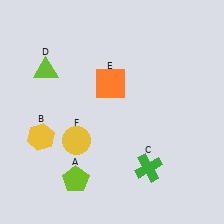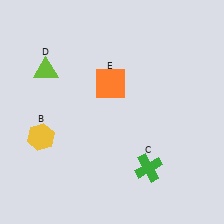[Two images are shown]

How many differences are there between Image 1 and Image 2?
There are 2 differences between the two images.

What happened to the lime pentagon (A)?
The lime pentagon (A) was removed in Image 2. It was in the bottom-left area of Image 1.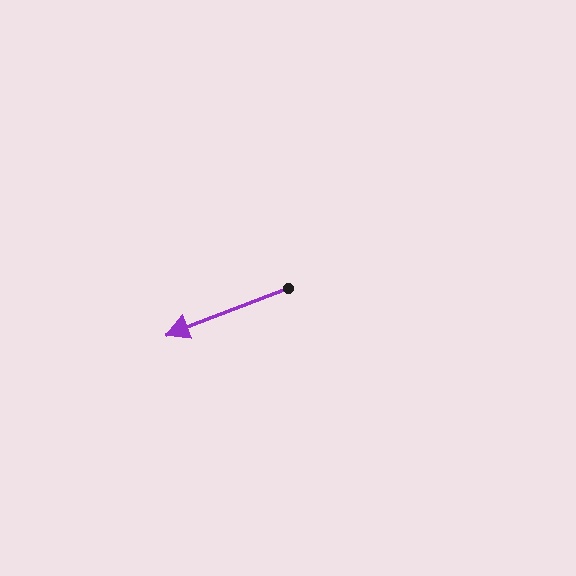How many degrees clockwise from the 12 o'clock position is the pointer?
Approximately 249 degrees.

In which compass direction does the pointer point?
West.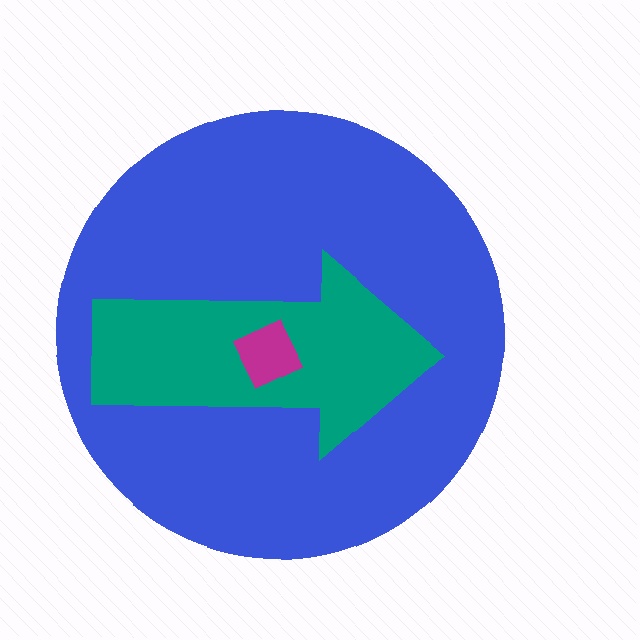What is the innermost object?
The magenta diamond.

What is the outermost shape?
The blue circle.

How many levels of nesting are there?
3.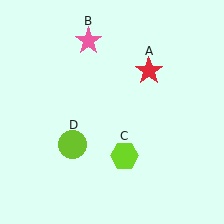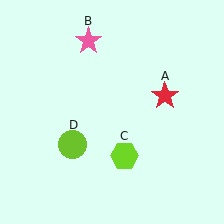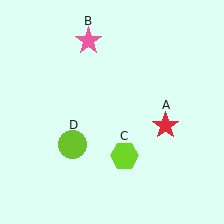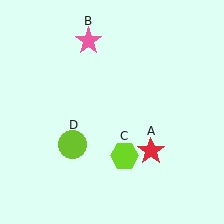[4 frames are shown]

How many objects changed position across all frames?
1 object changed position: red star (object A).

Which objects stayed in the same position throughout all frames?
Pink star (object B) and lime hexagon (object C) and lime circle (object D) remained stationary.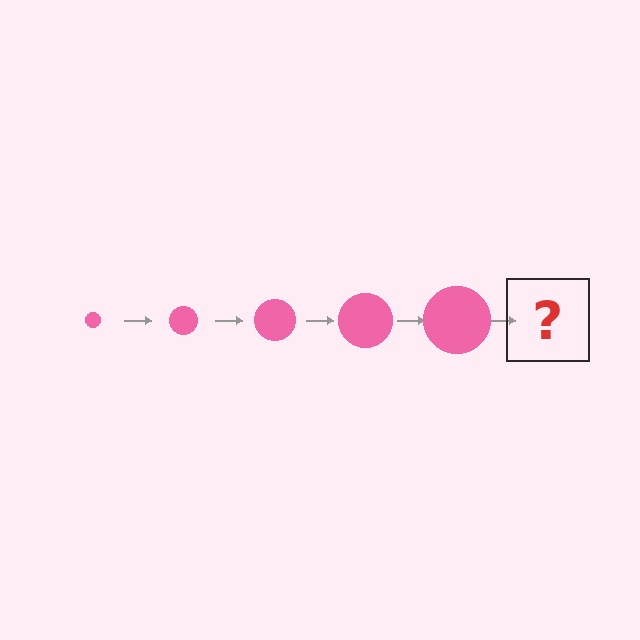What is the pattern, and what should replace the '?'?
The pattern is that the circle gets progressively larger each step. The '?' should be a pink circle, larger than the previous one.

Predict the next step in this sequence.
The next step is a pink circle, larger than the previous one.